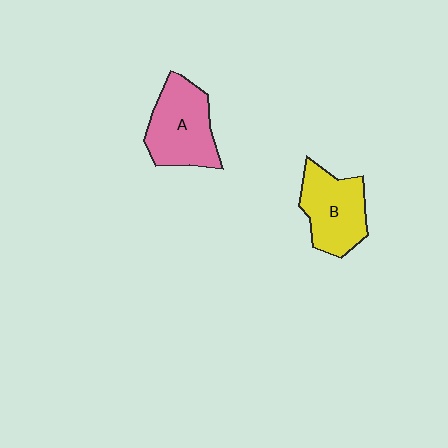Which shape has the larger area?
Shape A (pink).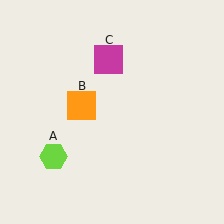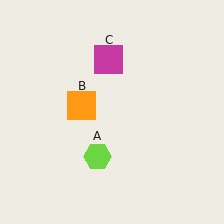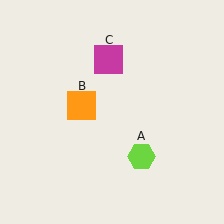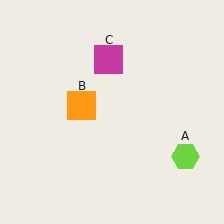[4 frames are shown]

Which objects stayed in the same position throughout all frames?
Orange square (object B) and magenta square (object C) remained stationary.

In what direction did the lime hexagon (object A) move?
The lime hexagon (object A) moved right.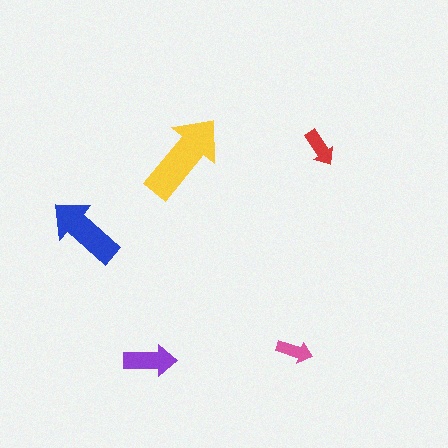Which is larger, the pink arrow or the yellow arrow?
The yellow one.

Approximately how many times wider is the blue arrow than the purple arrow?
About 1.5 times wider.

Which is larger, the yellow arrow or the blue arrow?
The yellow one.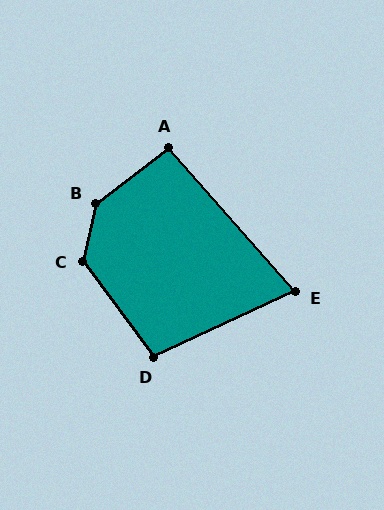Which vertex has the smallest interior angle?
E, at approximately 73 degrees.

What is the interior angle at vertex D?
Approximately 102 degrees (obtuse).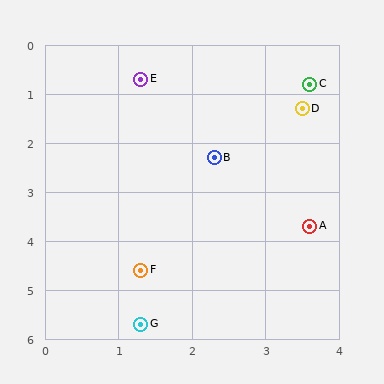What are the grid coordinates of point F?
Point F is at approximately (1.3, 4.6).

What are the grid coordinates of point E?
Point E is at approximately (1.3, 0.7).